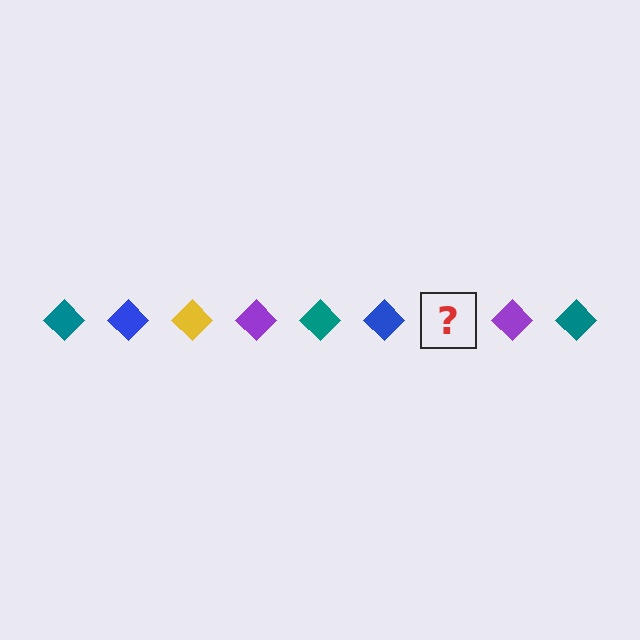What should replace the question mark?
The question mark should be replaced with a yellow diamond.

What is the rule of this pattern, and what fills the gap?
The rule is that the pattern cycles through teal, blue, yellow, purple diamonds. The gap should be filled with a yellow diamond.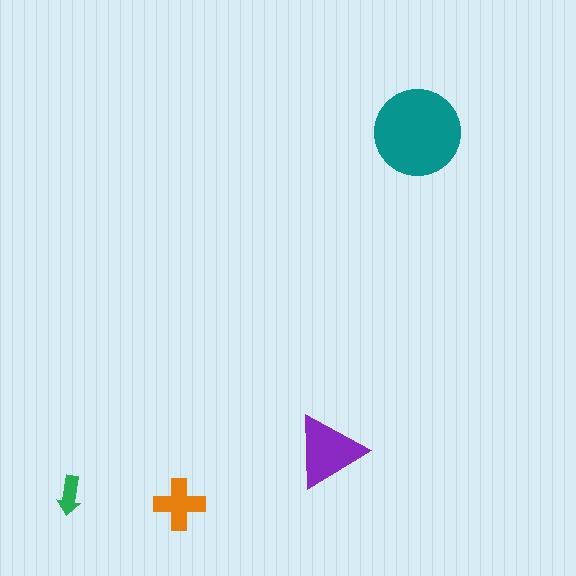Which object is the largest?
The teal circle.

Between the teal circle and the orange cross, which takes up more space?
The teal circle.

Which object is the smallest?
The green arrow.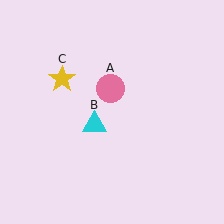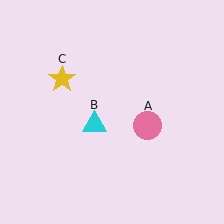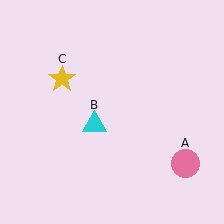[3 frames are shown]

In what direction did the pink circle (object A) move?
The pink circle (object A) moved down and to the right.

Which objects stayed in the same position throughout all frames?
Cyan triangle (object B) and yellow star (object C) remained stationary.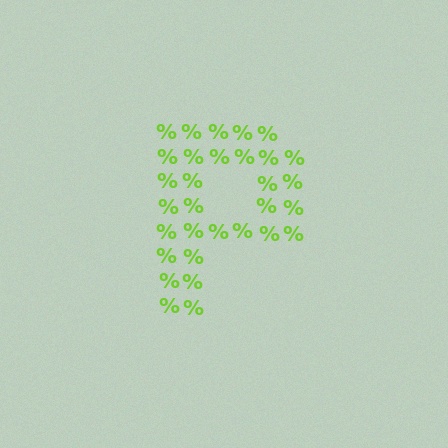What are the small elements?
The small elements are percent signs.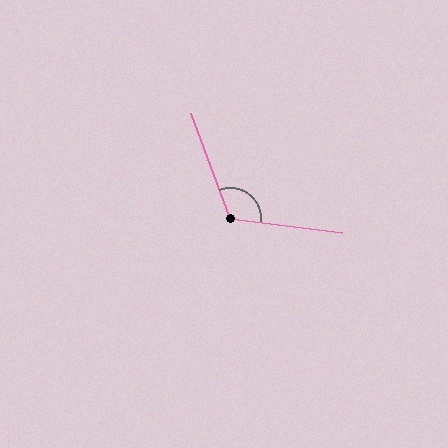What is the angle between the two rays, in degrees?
Approximately 118 degrees.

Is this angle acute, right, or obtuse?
It is obtuse.